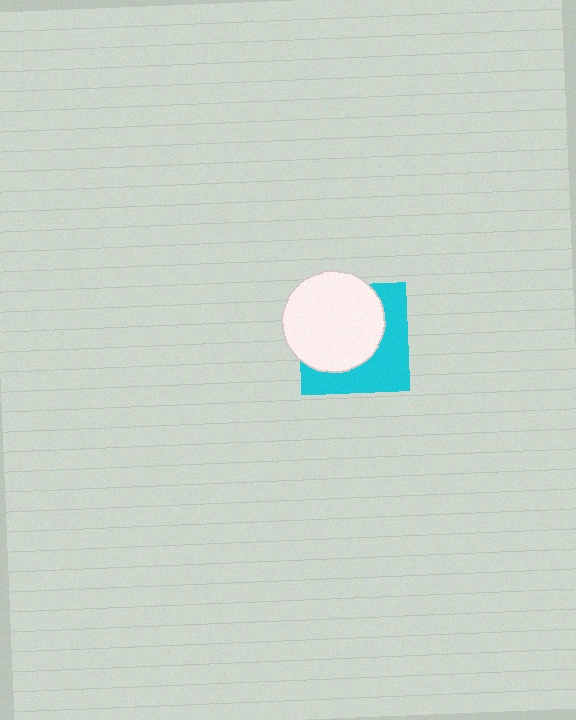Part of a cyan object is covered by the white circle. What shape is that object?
It is a square.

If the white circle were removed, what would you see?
You would see the complete cyan square.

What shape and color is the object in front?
The object in front is a white circle.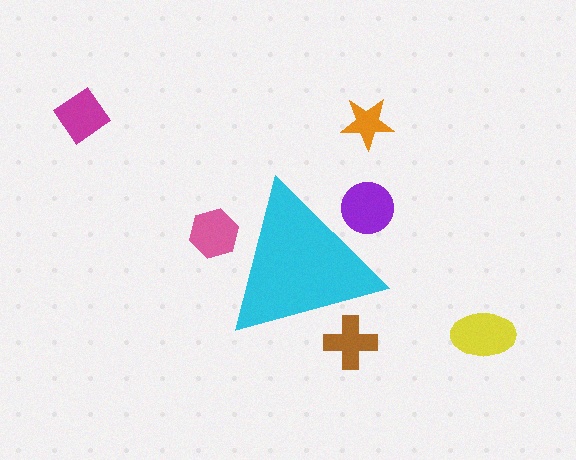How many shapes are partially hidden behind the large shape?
3 shapes are partially hidden.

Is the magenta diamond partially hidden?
No, the magenta diamond is fully visible.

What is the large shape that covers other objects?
A cyan triangle.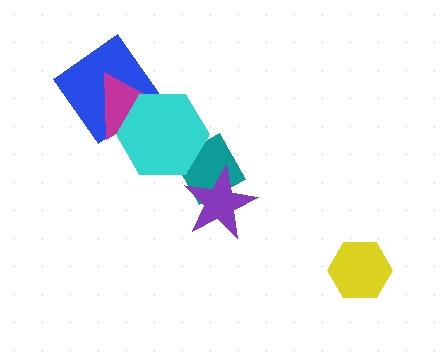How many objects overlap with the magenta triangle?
2 objects overlap with the magenta triangle.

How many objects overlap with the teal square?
2 objects overlap with the teal square.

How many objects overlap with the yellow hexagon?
0 objects overlap with the yellow hexagon.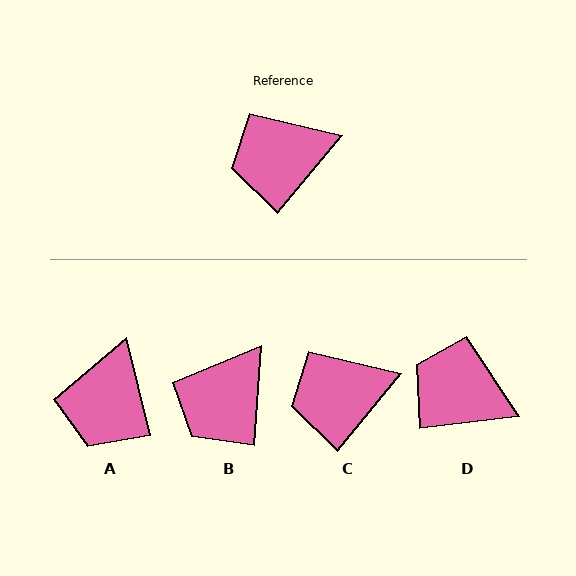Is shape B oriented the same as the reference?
No, it is off by about 36 degrees.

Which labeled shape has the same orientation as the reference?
C.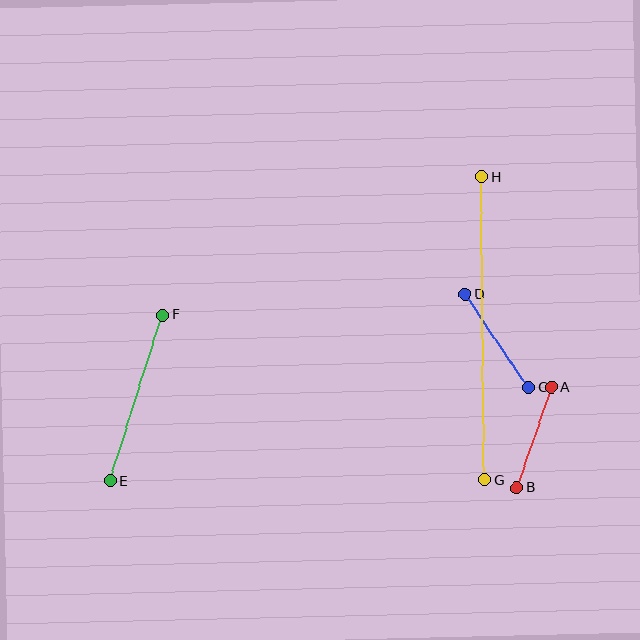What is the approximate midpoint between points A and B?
The midpoint is at approximately (534, 438) pixels.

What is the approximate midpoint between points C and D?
The midpoint is at approximately (497, 341) pixels.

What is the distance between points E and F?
The distance is approximately 174 pixels.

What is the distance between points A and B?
The distance is approximately 106 pixels.